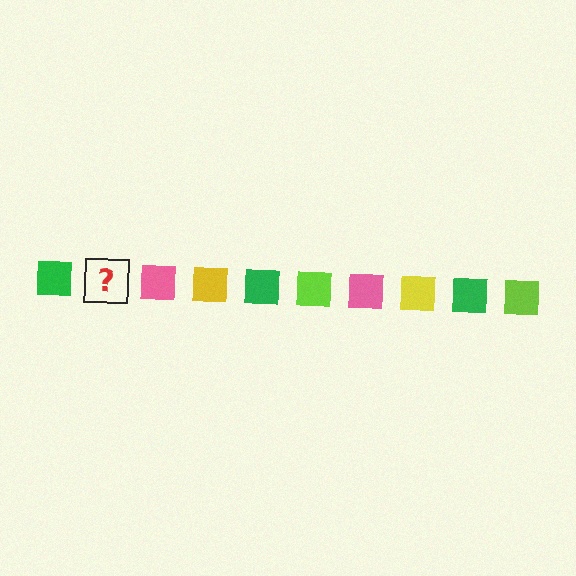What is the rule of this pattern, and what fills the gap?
The rule is that the pattern cycles through green, lime, pink, yellow squares. The gap should be filled with a lime square.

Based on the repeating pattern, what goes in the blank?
The blank should be a lime square.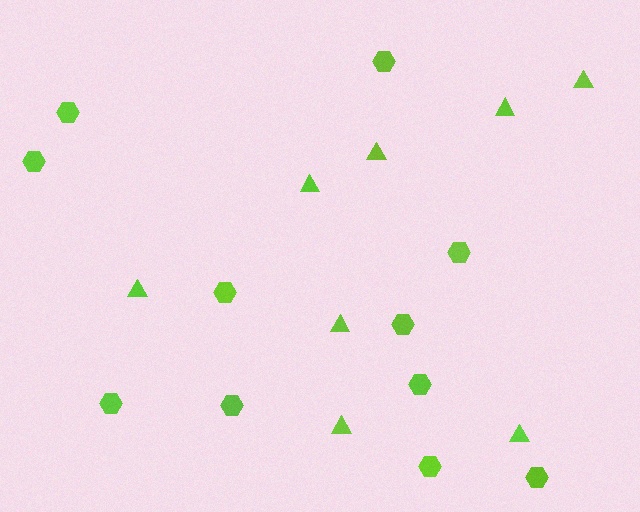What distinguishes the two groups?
There are 2 groups: one group of triangles (8) and one group of hexagons (11).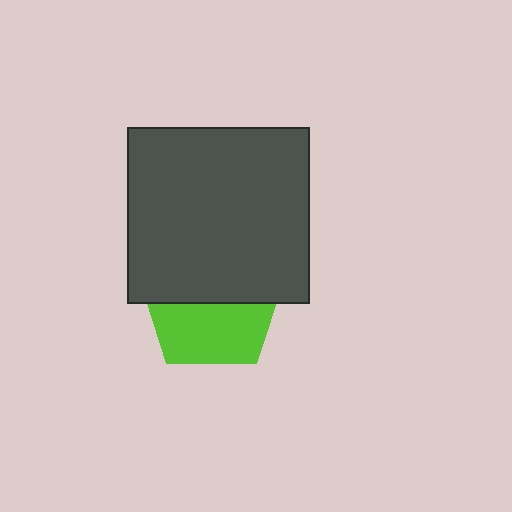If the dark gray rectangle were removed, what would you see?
You would see the complete lime pentagon.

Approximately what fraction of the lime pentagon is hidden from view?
Roughly 53% of the lime pentagon is hidden behind the dark gray rectangle.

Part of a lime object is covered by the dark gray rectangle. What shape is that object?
It is a pentagon.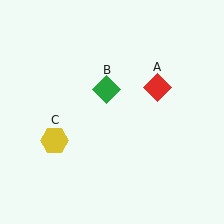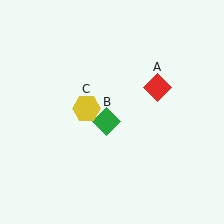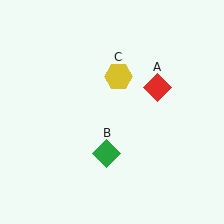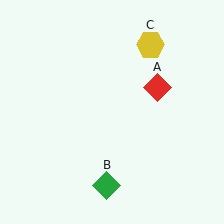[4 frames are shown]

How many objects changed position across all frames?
2 objects changed position: green diamond (object B), yellow hexagon (object C).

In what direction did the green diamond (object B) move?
The green diamond (object B) moved down.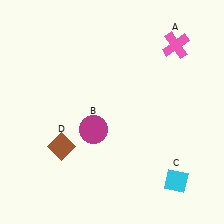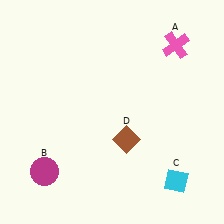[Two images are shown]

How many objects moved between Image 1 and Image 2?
2 objects moved between the two images.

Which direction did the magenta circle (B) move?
The magenta circle (B) moved left.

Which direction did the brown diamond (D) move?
The brown diamond (D) moved right.